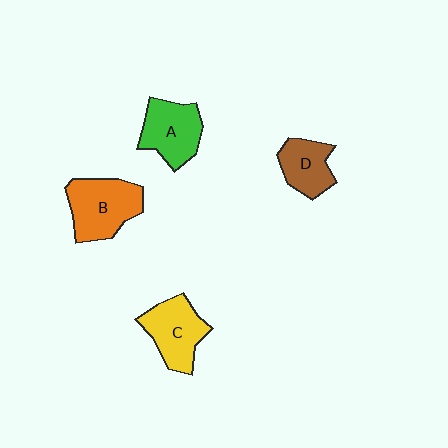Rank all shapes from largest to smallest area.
From largest to smallest: B (orange), C (yellow), A (green), D (brown).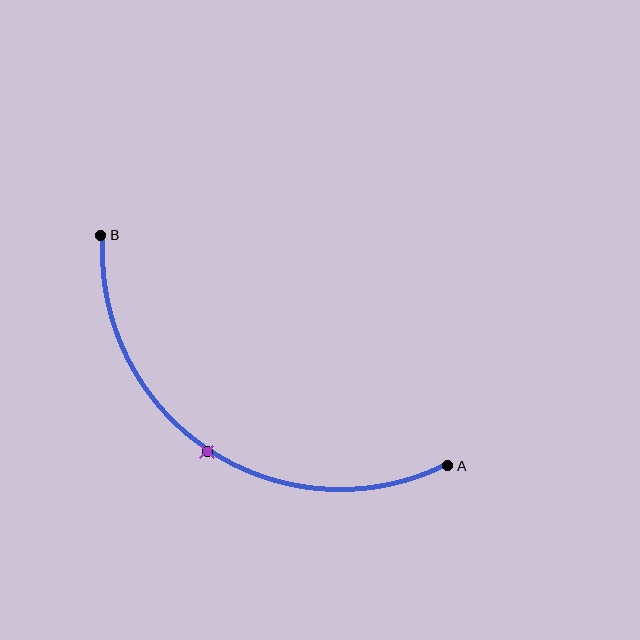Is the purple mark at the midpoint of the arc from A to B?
Yes. The purple mark lies on the arc at equal arc-length from both A and B — it is the arc midpoint.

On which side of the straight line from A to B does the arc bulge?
The arc bulges below the straight line connecting A and B.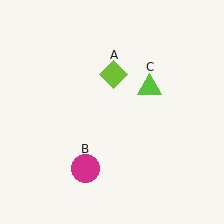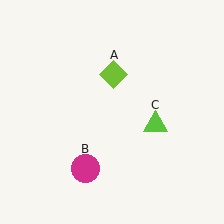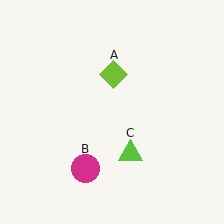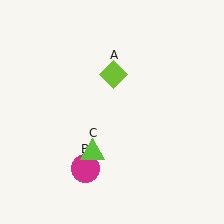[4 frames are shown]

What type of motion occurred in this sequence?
The lime triangle (object C) rotated clockwise around the center of the scene.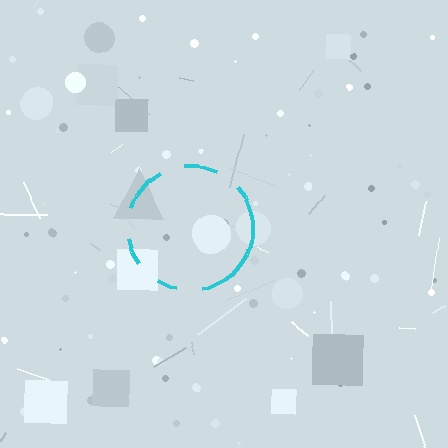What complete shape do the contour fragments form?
The contour fragments form a circle.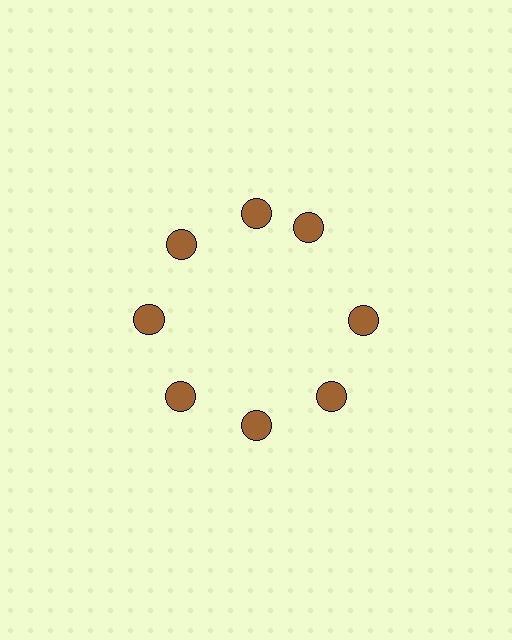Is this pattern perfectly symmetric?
No. The 8 brown circles are arranged in a ring, but one element near the 2 o'clock position is rotated out of alignment along the ring, breaking the 8-fold rotational symmetry.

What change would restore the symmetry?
The symmetry would be restored by rotating it back into even spacing with its neighbors so that all 8 circles sit at equal angles and equal distance from the center.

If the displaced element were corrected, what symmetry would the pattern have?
It would have 8-fold rotational symmetry — the pattern would map onto itself every 45 degrees.